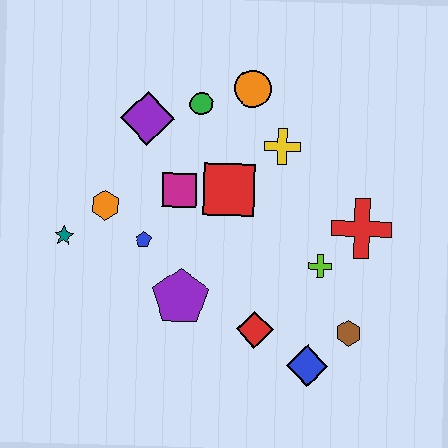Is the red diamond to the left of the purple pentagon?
No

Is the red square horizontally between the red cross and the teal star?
Yes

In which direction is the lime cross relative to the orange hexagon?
The lime cross is to the right of the orange hexagon.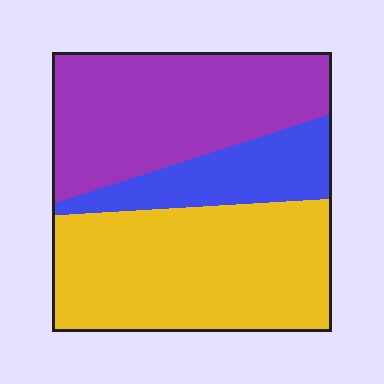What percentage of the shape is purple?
Purple covers 38% of the shape.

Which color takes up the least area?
Blue, at roughly 15%.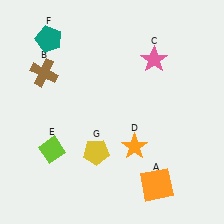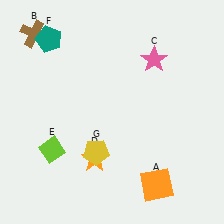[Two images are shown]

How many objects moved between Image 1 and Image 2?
2 objects moved between the two images.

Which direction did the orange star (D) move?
The orange star (D) moved left.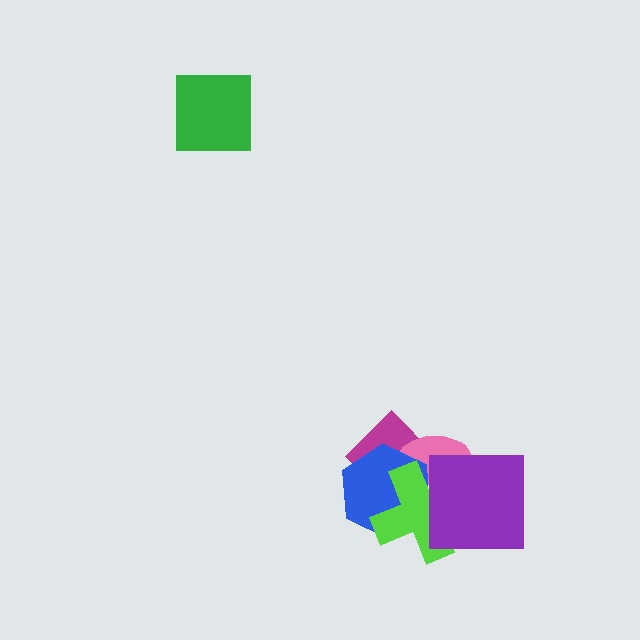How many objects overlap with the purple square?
2 objects overlap with the purple square.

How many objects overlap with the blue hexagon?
3 objects overlap with the blue hexagon.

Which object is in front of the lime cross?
The purple square is in front of the lime cross.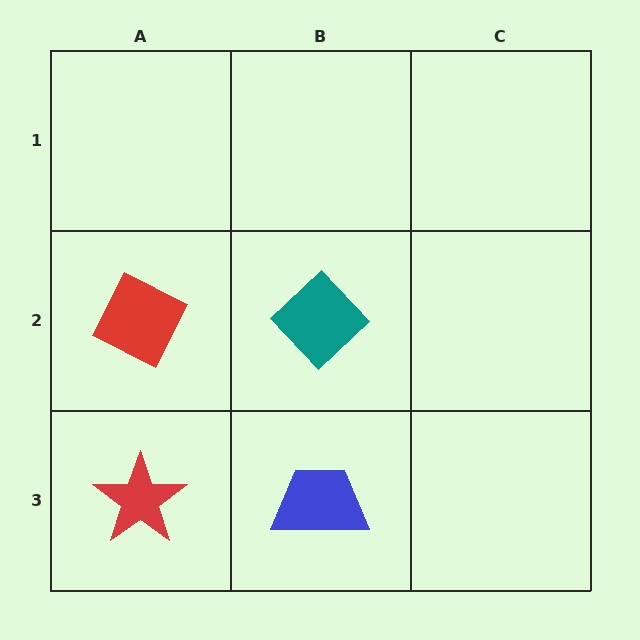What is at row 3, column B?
A blue trapezoid.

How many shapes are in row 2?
2 shapes.